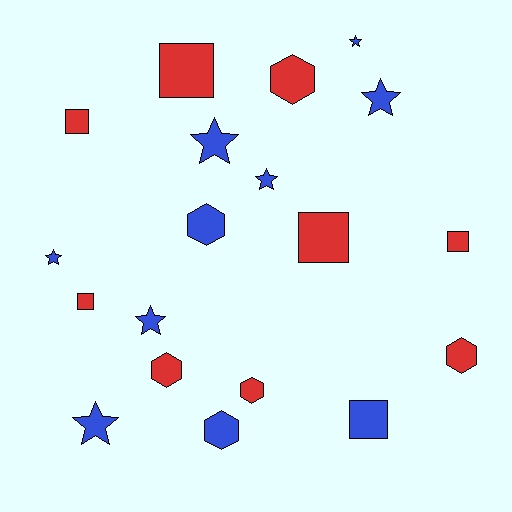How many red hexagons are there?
There are 4 red hexagons.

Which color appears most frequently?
Blue, with 10 objects.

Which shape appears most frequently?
Star, with 7 objects.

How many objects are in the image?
There are 19 objects.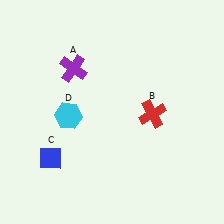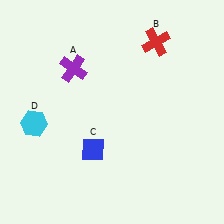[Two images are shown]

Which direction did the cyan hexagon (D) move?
The cyan hexagon (D) moved left.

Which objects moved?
The objects that moved are: the red cross (B), the blue diamond (C), the cyan hexagon (D).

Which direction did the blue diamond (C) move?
The blue diamond (C) moved right.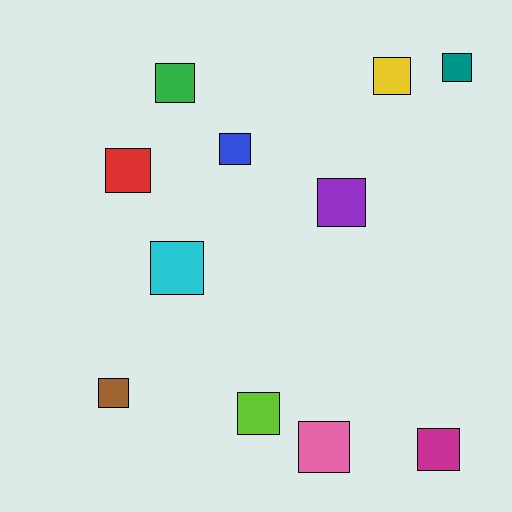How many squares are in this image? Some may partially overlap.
There are 11 squares.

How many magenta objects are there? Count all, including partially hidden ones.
There is 1 magenta object.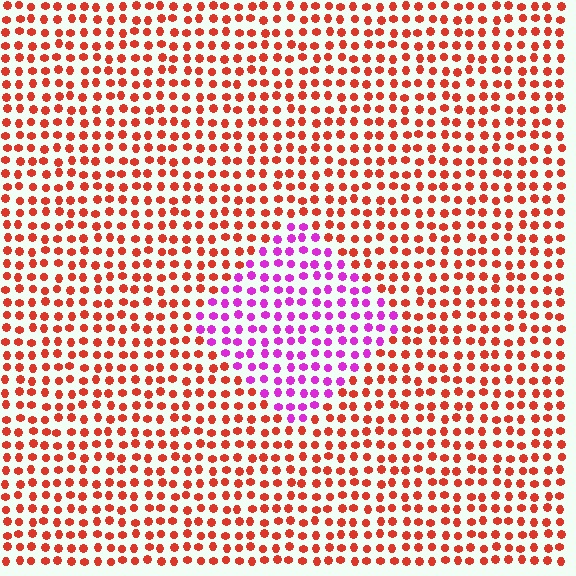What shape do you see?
I see a diamond.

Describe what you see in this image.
The image is filled with small red elements in a uniform arrangement. A diamond-shaped region is visible where the elements are tinted to a slightly different hue, forming a subtle color boundary.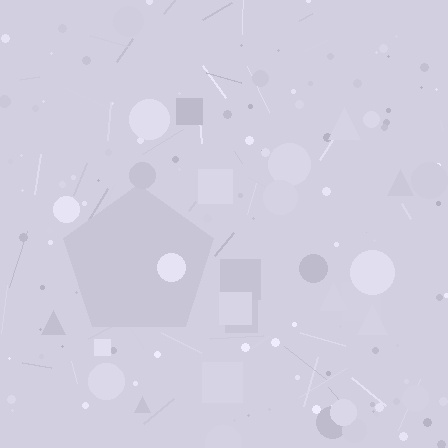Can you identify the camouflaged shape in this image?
The camouflaged shape is a pentagon.